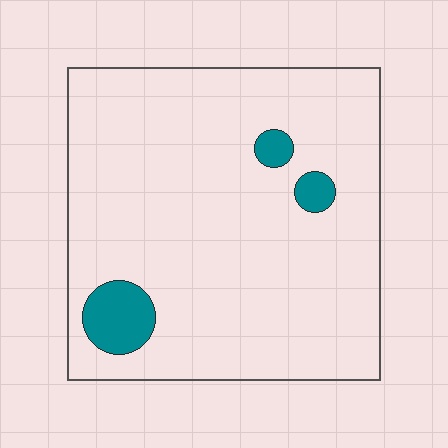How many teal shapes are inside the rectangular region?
3.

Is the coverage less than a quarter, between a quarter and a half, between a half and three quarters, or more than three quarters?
Less than a quarter.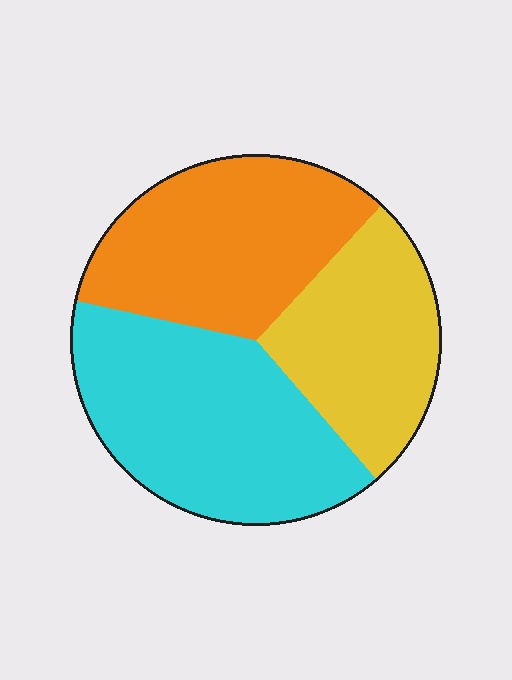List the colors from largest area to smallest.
From largest to smallest: cyan, orange, yellow.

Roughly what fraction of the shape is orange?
Orange takes up about one third (1/3) of the shape.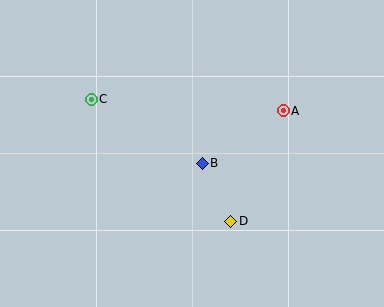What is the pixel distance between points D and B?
The distance between D and B is 65 pixels.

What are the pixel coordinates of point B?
Point B is at (202, 163).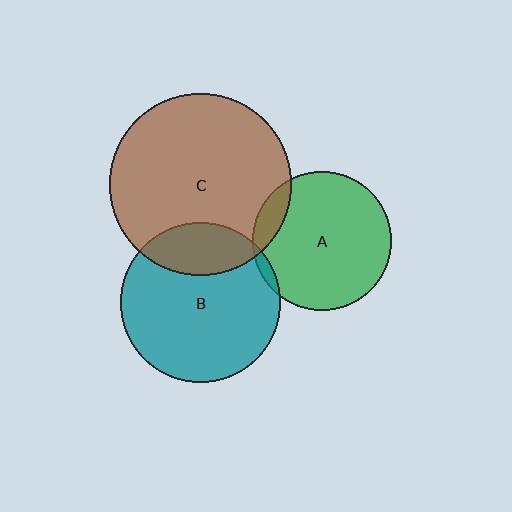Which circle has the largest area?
Circle C (brown).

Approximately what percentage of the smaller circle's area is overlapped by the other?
Approximately 5%.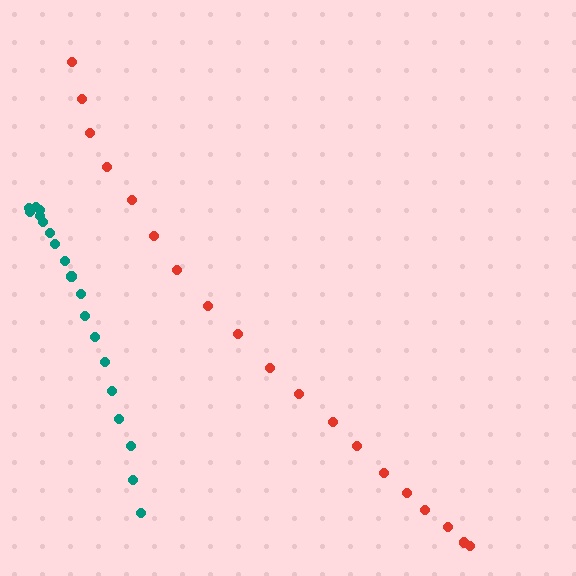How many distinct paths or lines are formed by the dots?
There are 2 distinct paths.